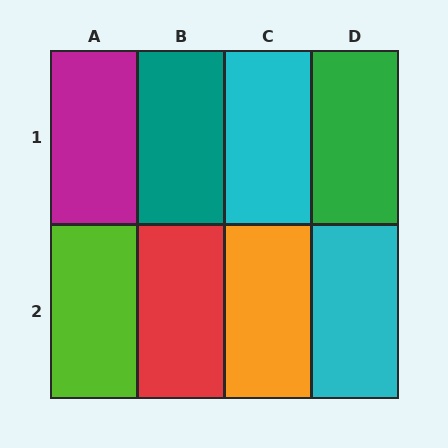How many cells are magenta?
1 cell is magenta.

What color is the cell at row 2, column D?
Cyan.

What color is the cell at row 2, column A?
Lime.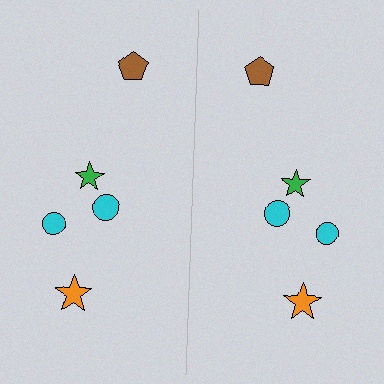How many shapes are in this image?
There are 10 shapes in this image.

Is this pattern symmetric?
Yes, this pattern has bilateral (reflection) symmetry.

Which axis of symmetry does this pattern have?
The pattern has a vertical axis of symmetry running through the center of the image.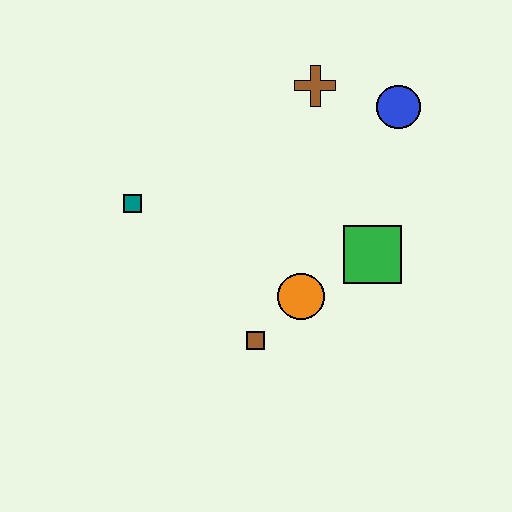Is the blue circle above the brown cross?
No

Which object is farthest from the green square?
The teal square is farthest from the green square.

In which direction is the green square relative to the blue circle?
The green square is below the blue circle.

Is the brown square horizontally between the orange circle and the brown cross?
No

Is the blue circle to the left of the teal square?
No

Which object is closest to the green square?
The orange circle is closest to the green square.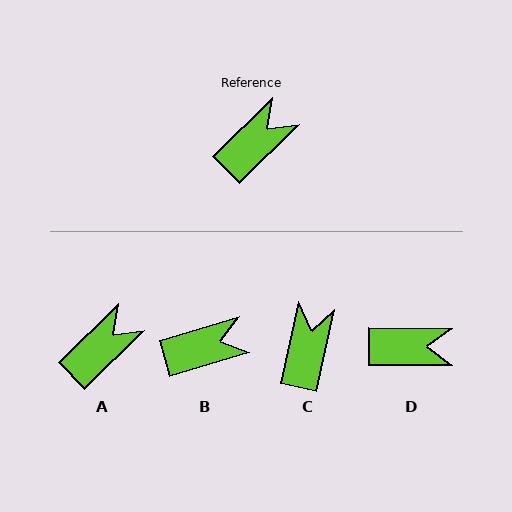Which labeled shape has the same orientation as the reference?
A.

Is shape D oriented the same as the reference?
No, it is off by about 45 degrees.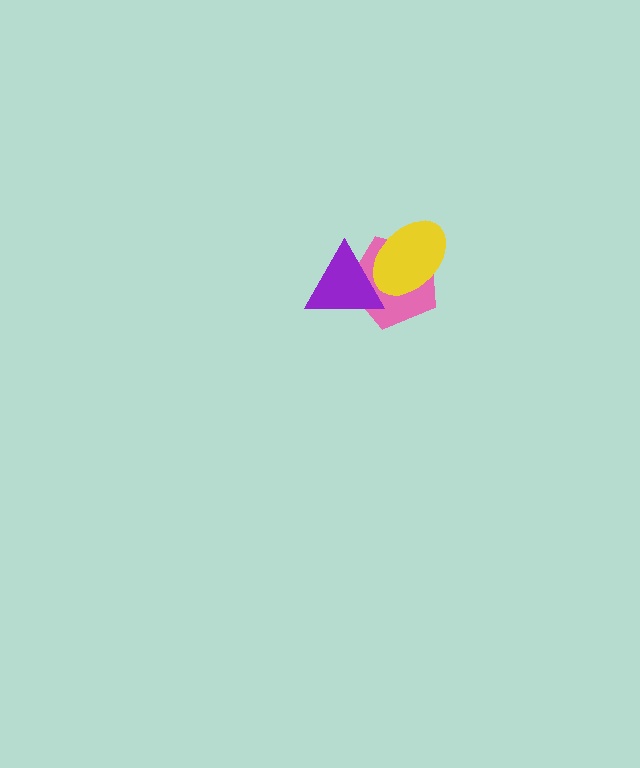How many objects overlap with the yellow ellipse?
2 objects overlap with the yellow ellipse.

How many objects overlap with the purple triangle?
2 objects overlap with the purple triangle.